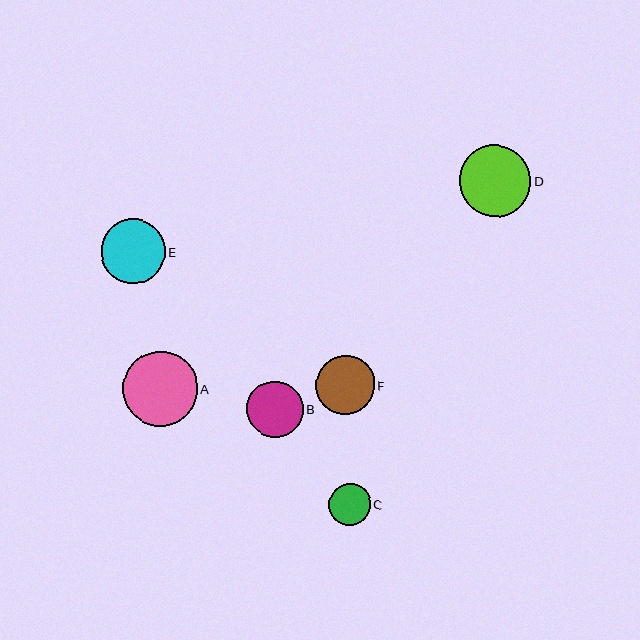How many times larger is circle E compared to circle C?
Circle E is approximately 1.5 times the size of circle C.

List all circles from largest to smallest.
From largest to smallest: A, D, E, F, B, C.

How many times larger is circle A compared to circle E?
Circle A is approximately 1.2 times the size of circle E.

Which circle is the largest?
Circle A is the largest with a size of approximately 75 pixels.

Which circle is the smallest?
Circle C is the smallest with a size of approximately 42 pixels.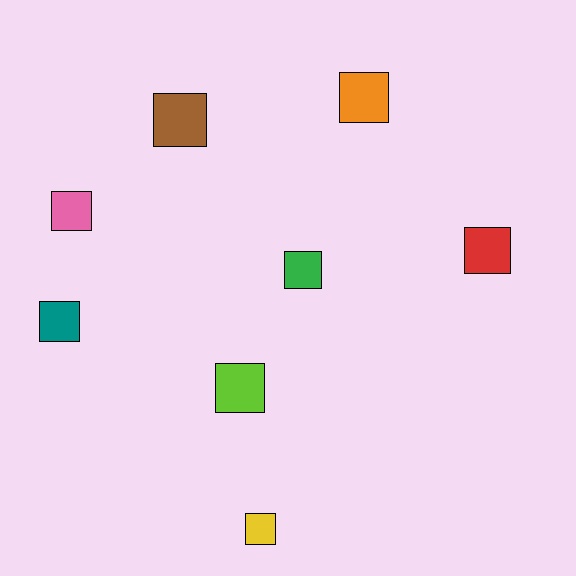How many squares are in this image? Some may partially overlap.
There are 8 squares.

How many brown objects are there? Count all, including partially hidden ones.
There is 1 brown object.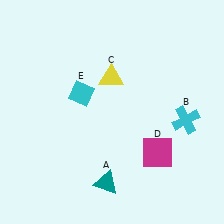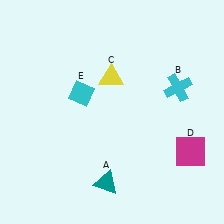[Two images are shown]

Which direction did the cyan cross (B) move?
The cyan cross (B) moved up.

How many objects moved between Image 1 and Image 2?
2 objects moved between the two images.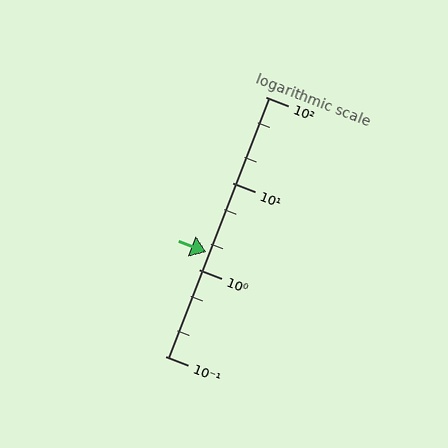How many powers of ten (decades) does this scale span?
The scale spans 3 decades, from 0.1 to 100.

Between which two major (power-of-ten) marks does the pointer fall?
The pointer is between 1 and 10.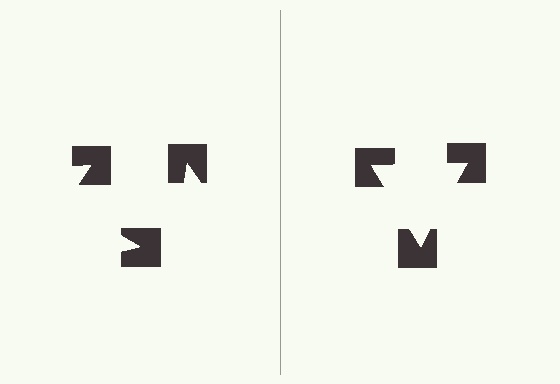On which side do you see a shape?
An illusory triangle appears on the right side. On the left side the wedge cuts are rotated, so no coherent shape forms.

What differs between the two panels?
The notched squares are positioned identically on both sides; only the wedge orientations differ. On the right they align to a triangle; on the left they are misaligned.